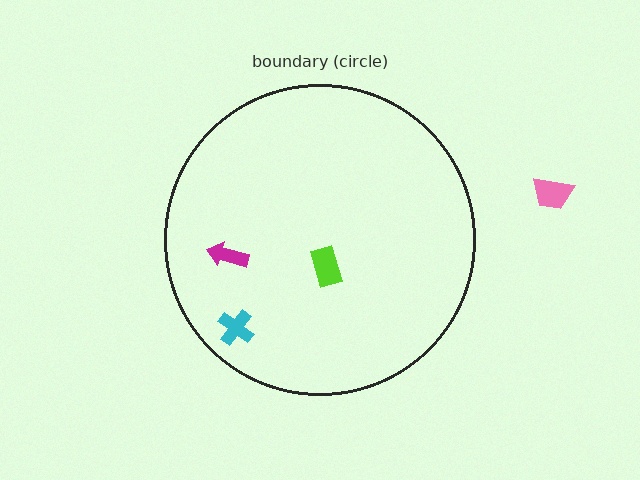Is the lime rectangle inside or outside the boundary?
Inside.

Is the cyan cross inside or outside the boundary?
Inside.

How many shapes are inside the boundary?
3 inside, 1 outside.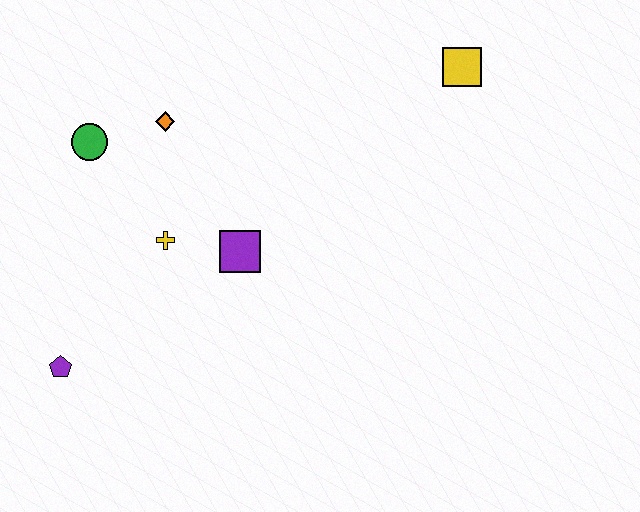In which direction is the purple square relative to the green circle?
The purple square is to the right of the green circle.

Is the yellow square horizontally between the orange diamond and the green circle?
No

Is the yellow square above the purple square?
Yes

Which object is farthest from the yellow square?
The purple pentagon is farthest from the yellow square.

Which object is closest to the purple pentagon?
The yellow cross is closest to the purple pentagon.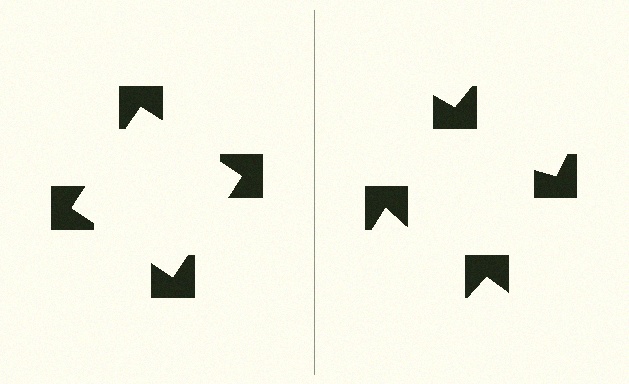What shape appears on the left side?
An illusory square.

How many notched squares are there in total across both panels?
8 — 4 on each side.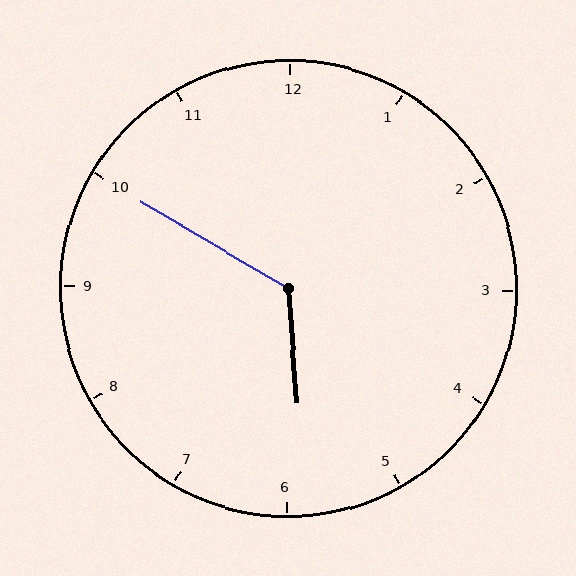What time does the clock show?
5:50.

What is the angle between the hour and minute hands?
Approximately 125 degrees.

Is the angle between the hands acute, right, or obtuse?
It is obtuse.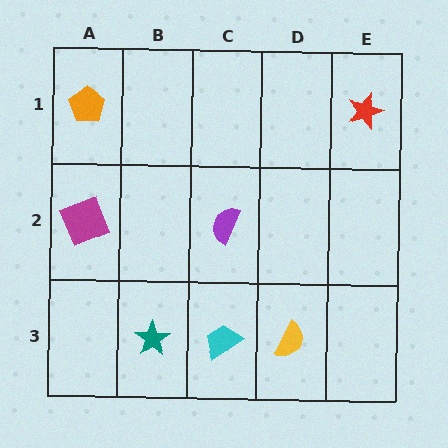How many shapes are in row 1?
2 shapes.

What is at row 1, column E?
A red star.